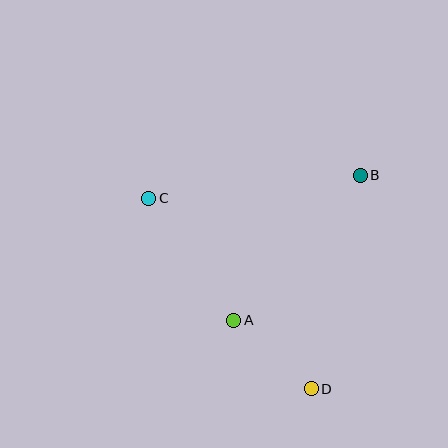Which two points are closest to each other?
Points A and D are closest to each other.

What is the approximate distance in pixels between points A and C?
The distance between A and C is approximately 149 pixels.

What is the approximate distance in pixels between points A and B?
The distance between A and B is approximately 192 pixels.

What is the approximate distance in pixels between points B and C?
The distance between B and C is approximately 213 pixels.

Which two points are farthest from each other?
Points C and D are farthest from each other.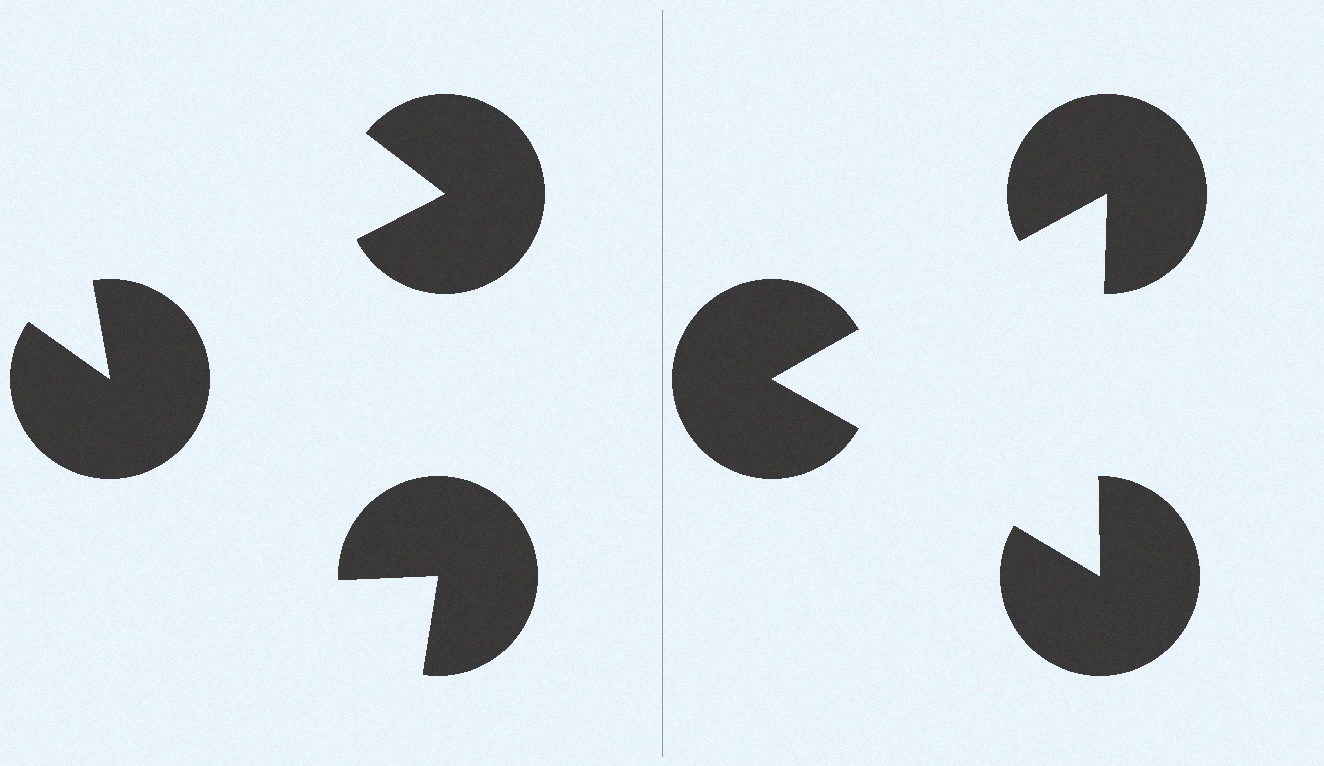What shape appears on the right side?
An illusory triangle.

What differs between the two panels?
The pac-man discs are positioned identically on both sides; only the wedge orientations differ. On the right they align to a triangle; on the left they are misaligned.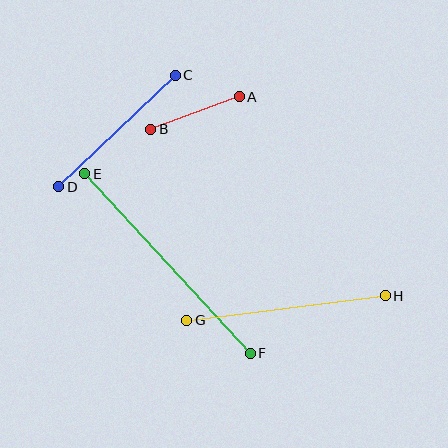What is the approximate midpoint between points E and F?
The midpoint is at approximately (168, 264) pixels.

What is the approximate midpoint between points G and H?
The midpoint is at approximately (286, 308) pixels.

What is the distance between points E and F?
The distance is approximately 244 pixels.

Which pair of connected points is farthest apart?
Points E and F are farthest apart.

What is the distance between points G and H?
The distance is approximately 200 pixels.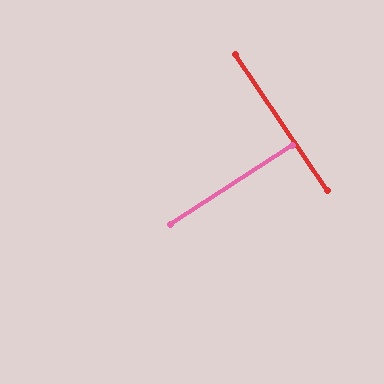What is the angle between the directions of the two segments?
Approximately 89 degrees.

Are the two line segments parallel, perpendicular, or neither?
Perpendicular — they meet at approximately 89°.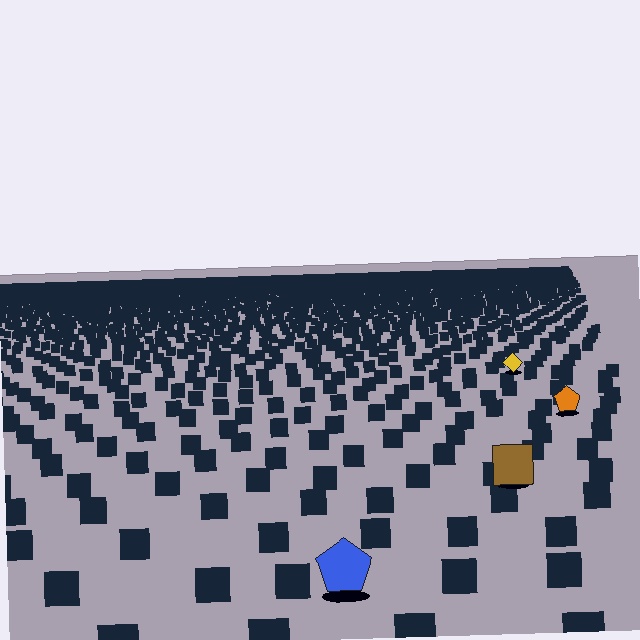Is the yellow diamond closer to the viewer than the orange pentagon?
No. The orange pentagon is closer — you can tell from the texture gradient: the ground texture is coarser near it.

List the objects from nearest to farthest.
From nearest to farthest: the blue pentagon, the brown square, the orange pentagon, the yellow diamond.